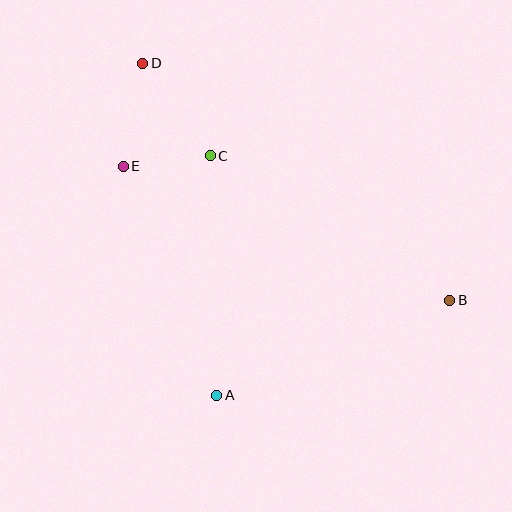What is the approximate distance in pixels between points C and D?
The distance between C and D is approximately 114 pixels.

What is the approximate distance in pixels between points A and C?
The distance between A and C is approximately 239 pixels.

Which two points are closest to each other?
Points C and E are closest to each other.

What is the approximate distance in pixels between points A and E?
The distance between A and E is approximately 247 pixels.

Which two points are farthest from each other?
Points B and D are farthest from each other.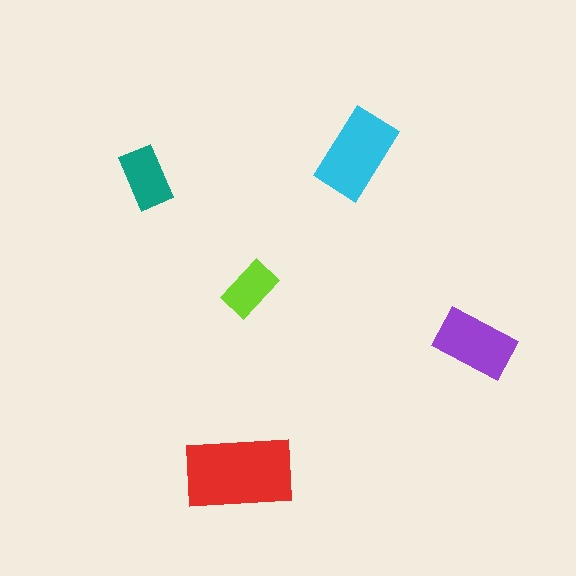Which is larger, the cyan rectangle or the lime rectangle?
The cyan one.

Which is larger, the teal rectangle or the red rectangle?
The red one.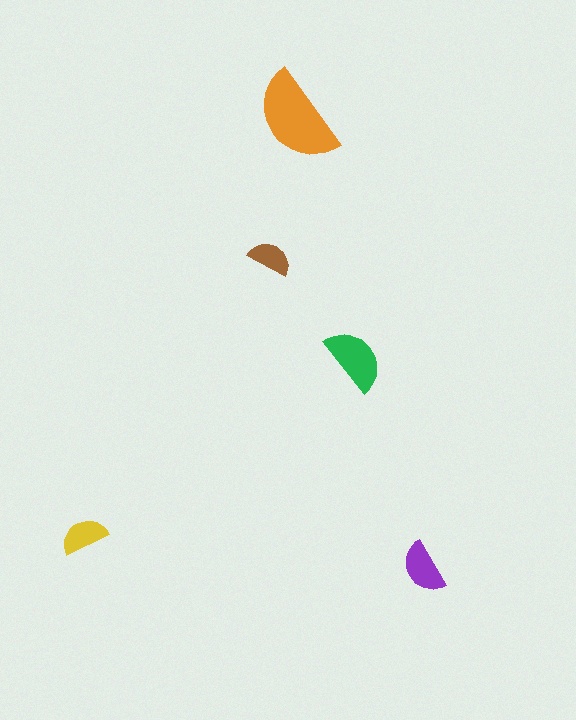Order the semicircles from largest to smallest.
the orange one, the green one, the purple one, the yellow one, the brown one.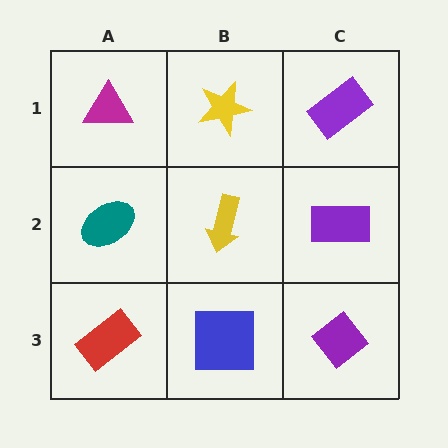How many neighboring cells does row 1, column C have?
2.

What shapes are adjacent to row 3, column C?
A purple rectangle (row 2, column C), a blue square (row 3, column B).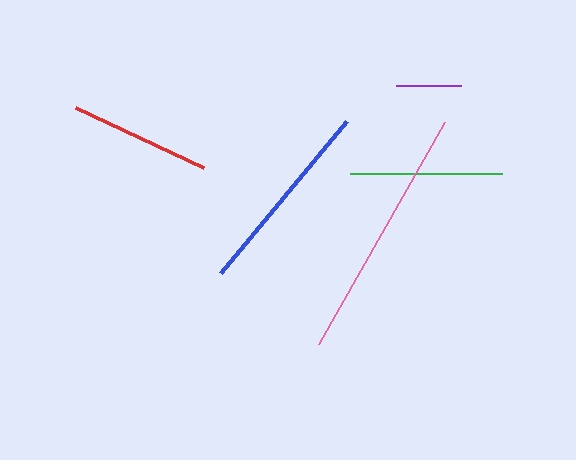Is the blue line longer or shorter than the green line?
The blue line is longer than the green line.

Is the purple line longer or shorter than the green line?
The green line is longer than the purple line.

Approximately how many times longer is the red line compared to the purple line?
The red line is approximately 2.2 times the length of the purple line.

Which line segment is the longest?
The pink line is the longest at approximately 256 pixels.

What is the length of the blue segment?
The blue segment is approximately 197 pixels long.